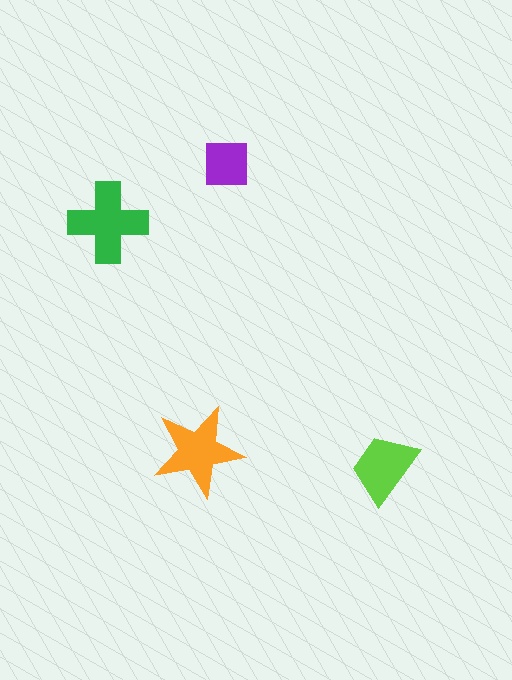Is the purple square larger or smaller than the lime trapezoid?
Smaller.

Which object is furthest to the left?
The green cross is leftmost.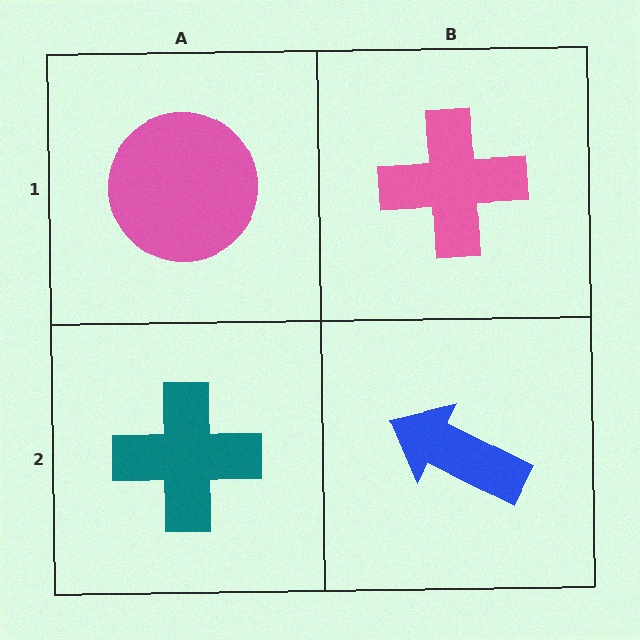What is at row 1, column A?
A pink circle.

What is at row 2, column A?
A teal cross.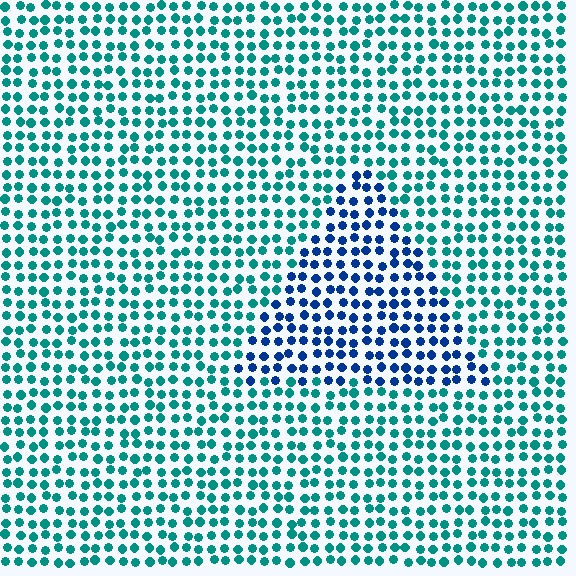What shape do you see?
I see a triangle.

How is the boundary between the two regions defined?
The boundary is defined purely by a slight shift in hue (about 45 degrees). Spacing, size, and orientation are identical on both sides.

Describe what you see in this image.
The image is filled with small teal elements in a uniform arrangement. A triangle-shaped region is visible where the elements are tinted to a slightly different hue, forming a subtle color boundary.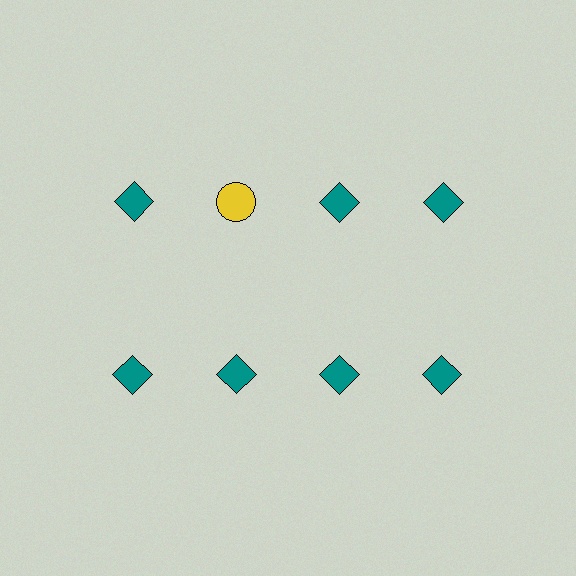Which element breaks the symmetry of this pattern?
The yellow circle in the top row, second from left column breaks the symmetry. All other shapes are teal diamonds.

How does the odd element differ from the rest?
It differs in both color (yellow instead of teal) and shape (circle instead of diamond).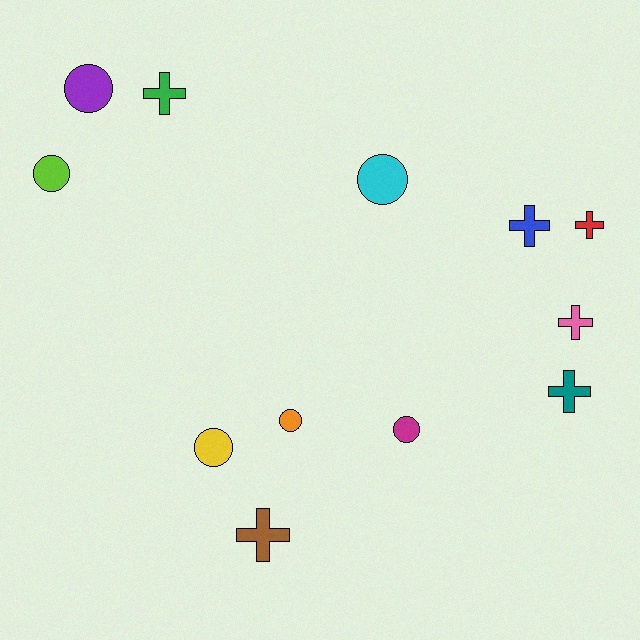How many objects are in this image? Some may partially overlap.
There are 12 objects.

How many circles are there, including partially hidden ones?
There are 6 circles.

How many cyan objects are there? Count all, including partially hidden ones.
There is 1 cyan object.